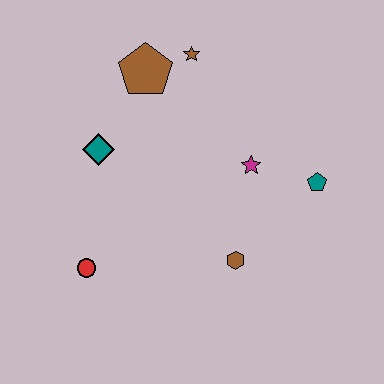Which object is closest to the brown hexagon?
The magenta star is closest to the brown hexagon.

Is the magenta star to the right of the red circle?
Yes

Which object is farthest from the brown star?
The red circle is farthest from the brown star.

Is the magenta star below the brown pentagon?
Yes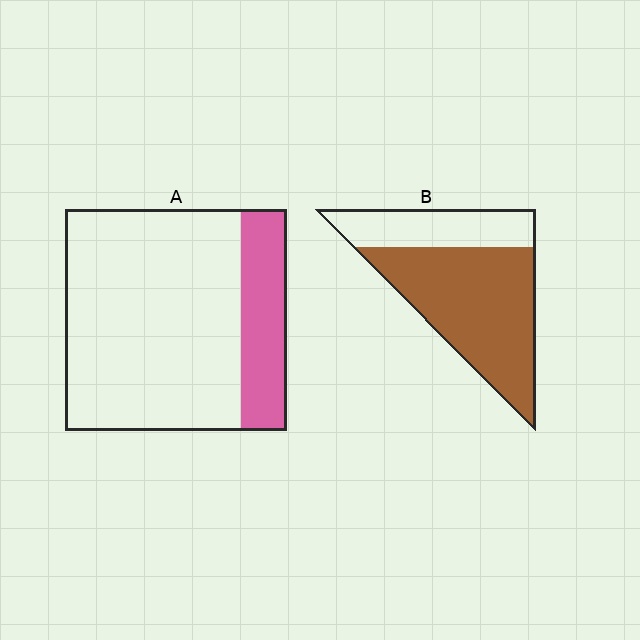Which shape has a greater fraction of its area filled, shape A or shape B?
Shape B.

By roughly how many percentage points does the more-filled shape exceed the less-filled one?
By roughly 50 percentage points (B over A).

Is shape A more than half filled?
No.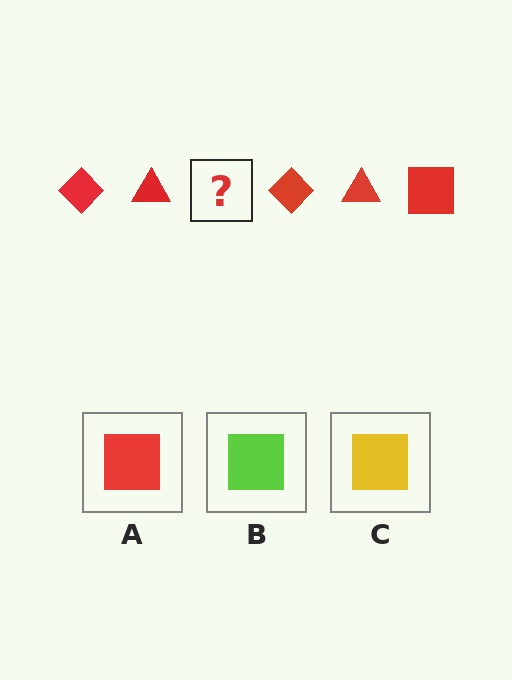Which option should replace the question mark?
Option A.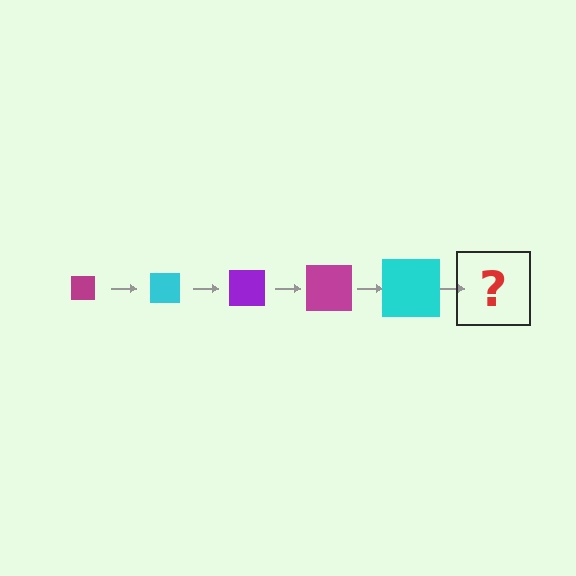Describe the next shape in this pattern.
It should be a purple square, larger than the previous one.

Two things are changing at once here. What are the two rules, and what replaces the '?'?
The two rules are that the square grows larger each step and the color cycles through magenta, cyan, and purple. The '?' should be a purple square, larger than the previous one.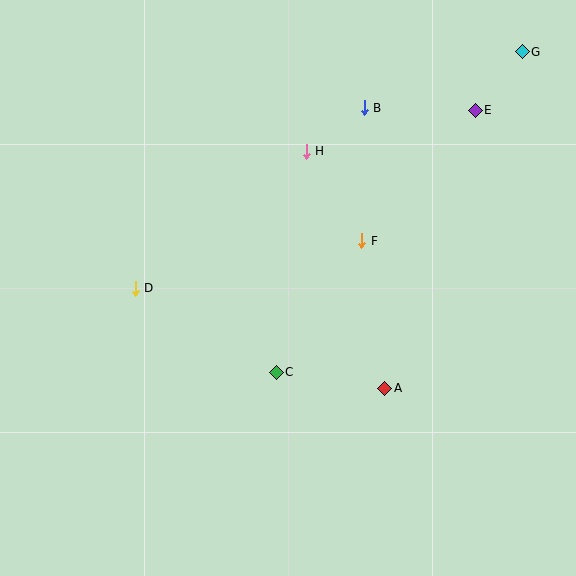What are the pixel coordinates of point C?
Point C is at (276, 372).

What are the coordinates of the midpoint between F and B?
The midpoint between F and B is at (363, 174).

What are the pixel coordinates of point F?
Point F is at (362, 241).